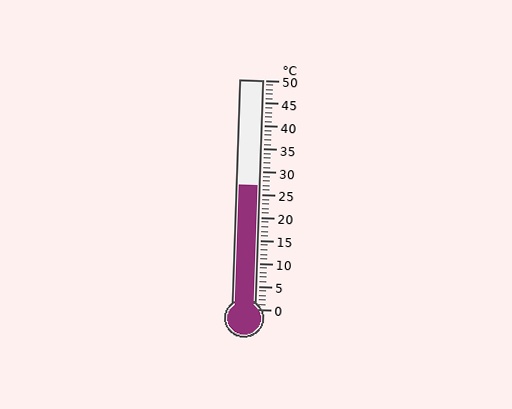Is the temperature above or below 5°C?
The temperature is above 5°C.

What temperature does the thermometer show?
The thermometer shows approximately 27°C.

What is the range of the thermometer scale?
The thermometer scale ranges from 0°C to 50°C.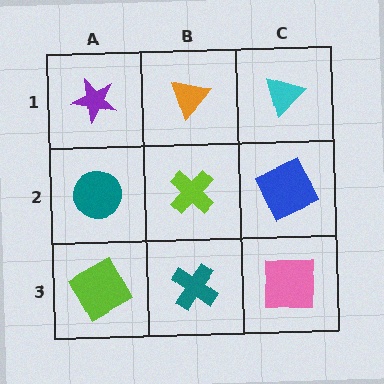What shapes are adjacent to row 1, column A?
A teal circle (row 2, column A), an orange triangle (row 1, column B).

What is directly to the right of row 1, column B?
A cyan triangle.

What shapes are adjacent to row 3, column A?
A teal circle (row 2, column A), a teal cross (row 3, column B).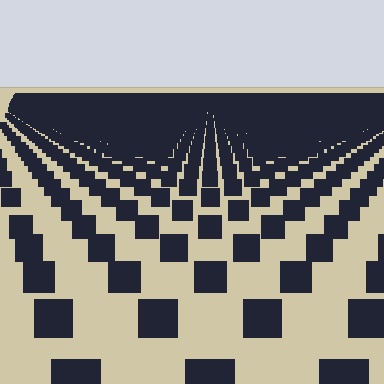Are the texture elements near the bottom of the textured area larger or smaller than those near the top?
Larger. Near the bottom, elements are closer to the viewer and appear at a bigger on-screen size.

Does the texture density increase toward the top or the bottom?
Density increases toward the top.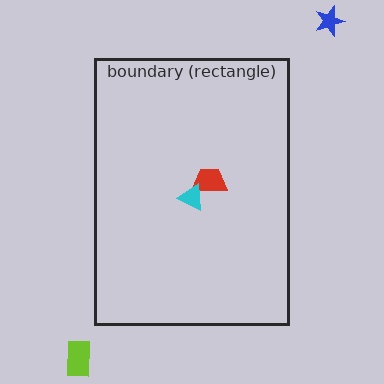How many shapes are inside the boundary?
2 inside, 2 outside.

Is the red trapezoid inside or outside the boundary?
Inside.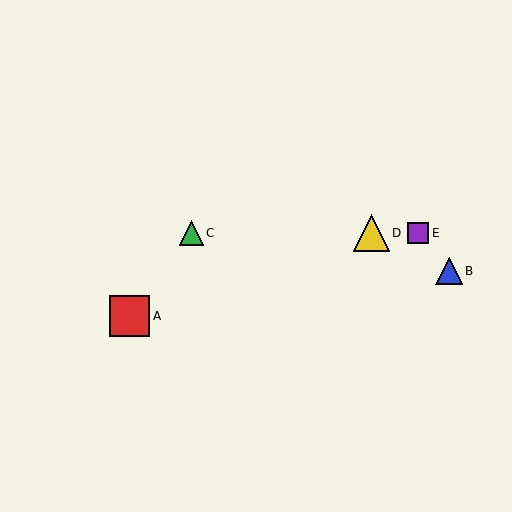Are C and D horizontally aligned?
Yes, both are at y≈233.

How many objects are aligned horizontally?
3 objects (C, D, E) are aligned horizontally.